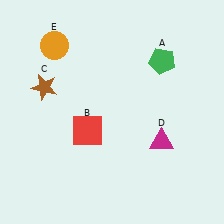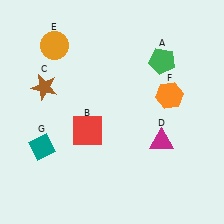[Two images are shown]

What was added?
An orange hexagon (F), a teal diamond (G) were added in Image 2.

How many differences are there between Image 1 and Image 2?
There are 2 differences between the two images.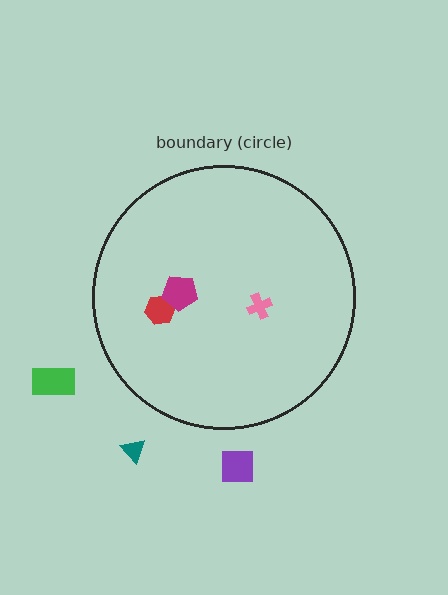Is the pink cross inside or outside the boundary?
Inside.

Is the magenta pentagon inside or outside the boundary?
Inside.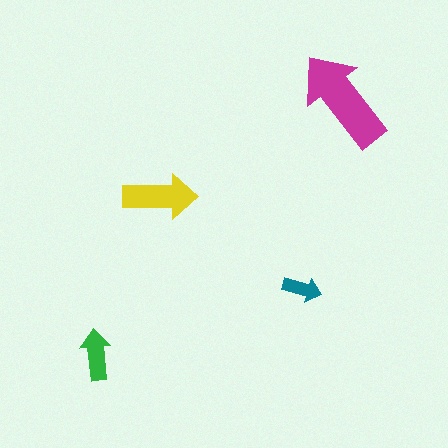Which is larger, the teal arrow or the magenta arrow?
The magenta one.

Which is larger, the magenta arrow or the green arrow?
The magenta one.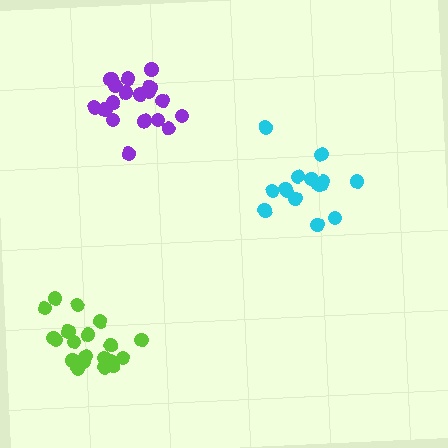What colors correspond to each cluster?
The clusters are colored: purple, cyan, lime.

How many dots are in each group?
Group 1: 20 dots, Group 2: 15 dots, Group 3: 21 dots (56 total).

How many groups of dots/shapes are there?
There are 3 groups.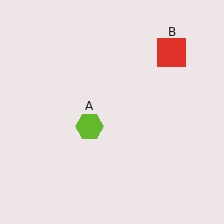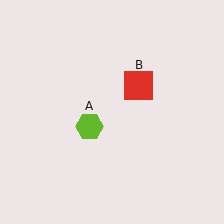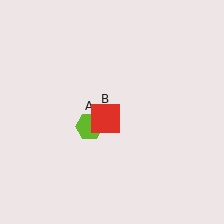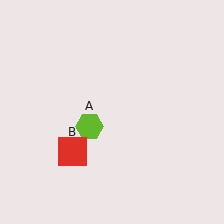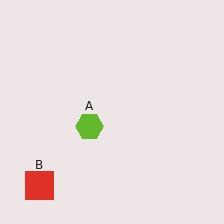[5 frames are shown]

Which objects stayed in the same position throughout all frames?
Lime hexagon (object A) remained stationary.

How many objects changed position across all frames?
1 object changed position: red square (object B).